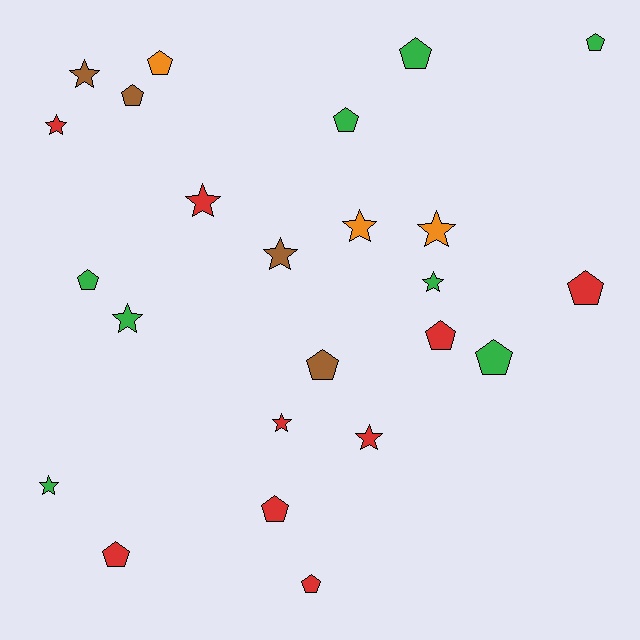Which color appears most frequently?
Red, with 9 objects.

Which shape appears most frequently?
Pentagon, with 13 objects.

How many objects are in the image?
There are 24 objects.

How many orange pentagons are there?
There is 1 orange pentagon.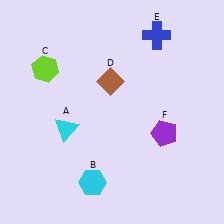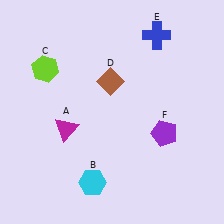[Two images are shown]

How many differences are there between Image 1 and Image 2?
There is 1 difference between the two images.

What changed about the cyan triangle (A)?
In Image 1, A is cyan. In Image 2, it changed to magenta.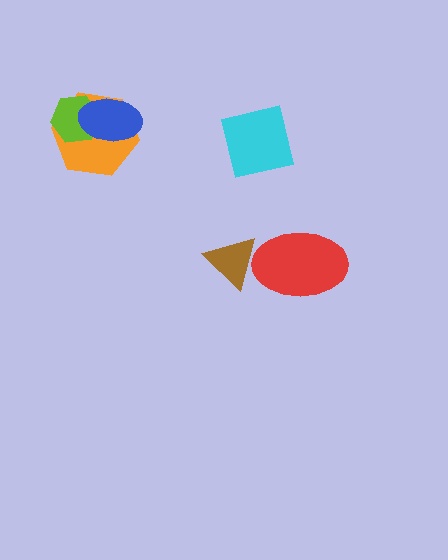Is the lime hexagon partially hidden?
Yes, it is partially covered by another shape.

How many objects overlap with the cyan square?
0 objects overlap with the cyan square.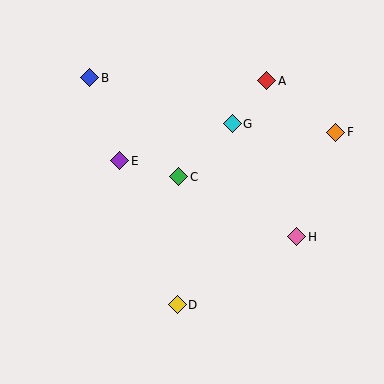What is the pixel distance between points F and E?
The distance between F and E is 218 pixels.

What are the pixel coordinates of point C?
Point C is at (179, 177).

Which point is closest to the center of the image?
Point C at (179, 177) is closest to the center.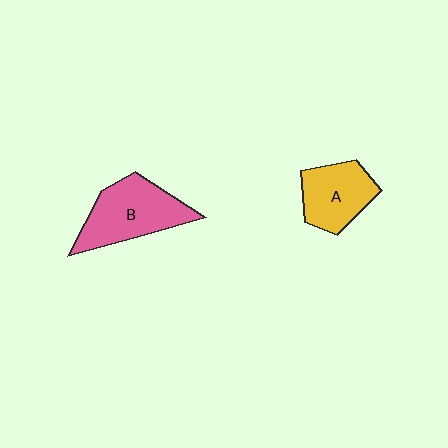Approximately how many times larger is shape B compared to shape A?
Approximately 1.3 times.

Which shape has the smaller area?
Shape A (yellow).